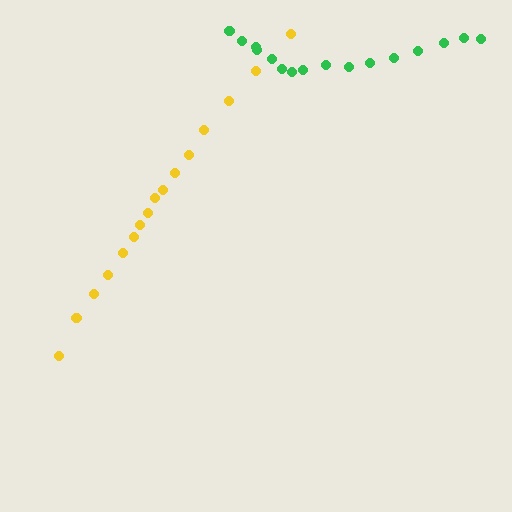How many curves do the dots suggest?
There are 2 distinct paths.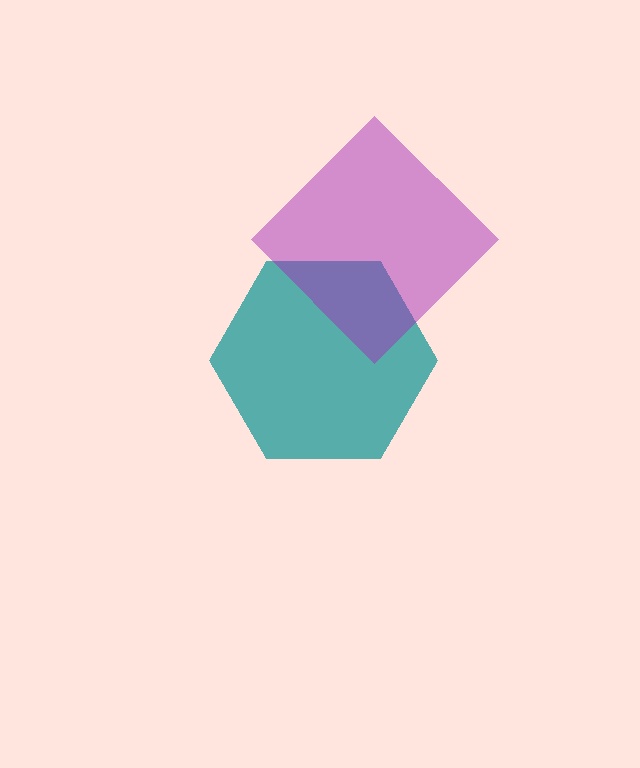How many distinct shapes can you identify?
There are 2 distinct shapes: a teal hexagon, a purple diamond.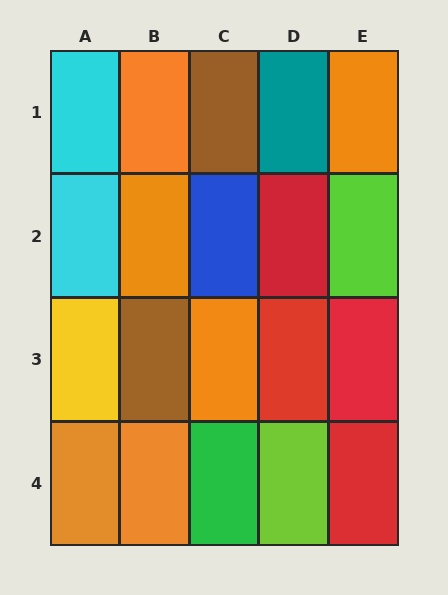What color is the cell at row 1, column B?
Orange.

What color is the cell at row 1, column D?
Teal.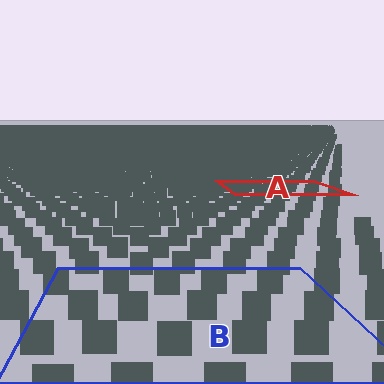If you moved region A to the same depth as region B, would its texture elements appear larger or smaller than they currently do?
They would appear larger. At a closer depth, the same texture elements are projected at a bigger on-screen size.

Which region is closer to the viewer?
Region B is closer. The texture elements there are larger and more spread out.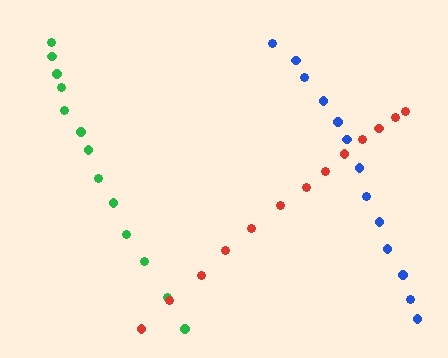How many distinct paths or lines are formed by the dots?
There are 3 distinct paths.